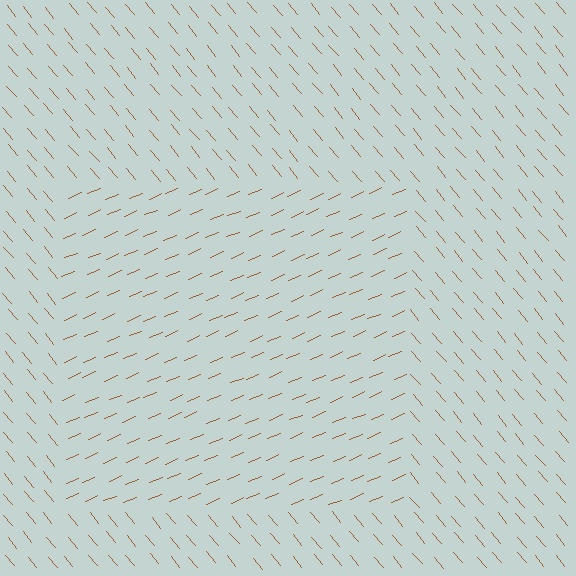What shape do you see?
I see a rectangle.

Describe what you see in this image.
The image is filled with small brown line segments. A rectangle region in the image has lines oriented differently from the surrounding lines, creating a visible texture boundary.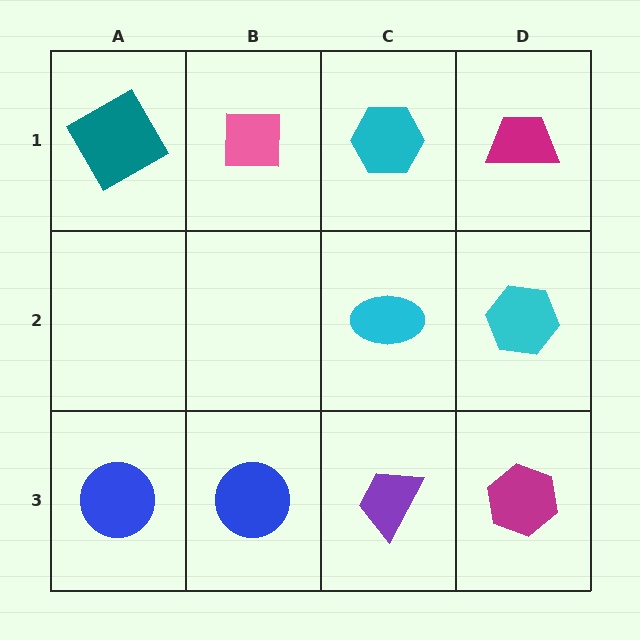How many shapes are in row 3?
4 shapes.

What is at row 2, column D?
A cyan hexagon.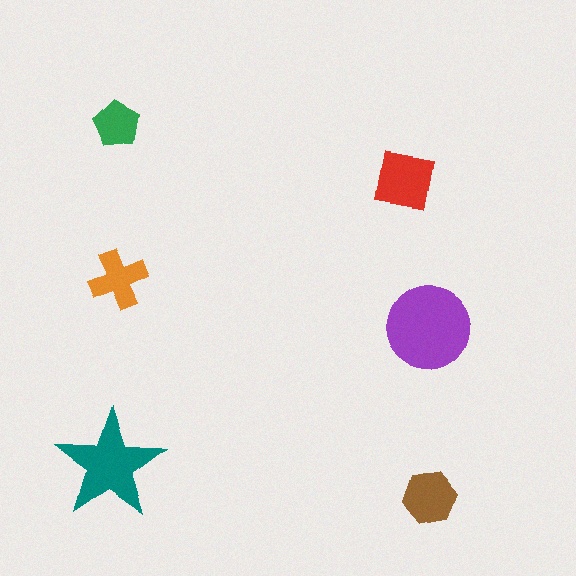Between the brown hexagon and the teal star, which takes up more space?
The teal star.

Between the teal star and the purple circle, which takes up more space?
The purple circle.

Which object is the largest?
The purple circle.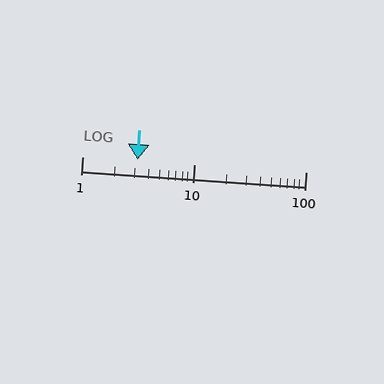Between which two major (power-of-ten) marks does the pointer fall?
The pointer is between 1 and 10.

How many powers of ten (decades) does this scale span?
The scale spans 2 decades, from 1 to 100.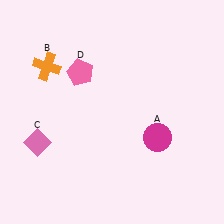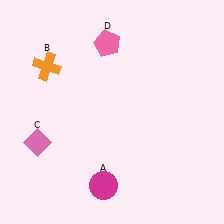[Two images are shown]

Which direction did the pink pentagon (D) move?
The pink pentagon (D) moved up.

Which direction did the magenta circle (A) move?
The magenta circle (A) moved left.